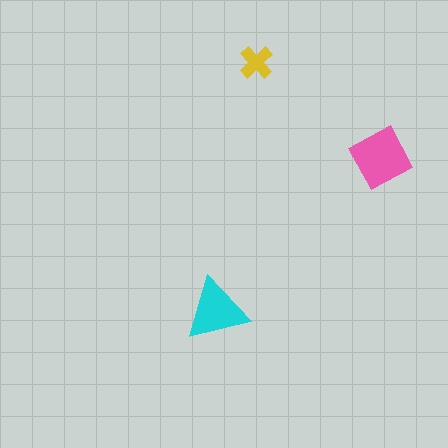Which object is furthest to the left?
The cyan triangle is leftmost.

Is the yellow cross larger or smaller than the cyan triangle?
Smaller.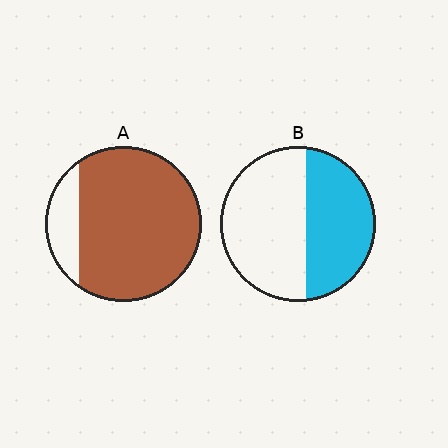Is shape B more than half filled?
No.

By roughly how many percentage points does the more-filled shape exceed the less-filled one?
By roughly 40 percentage points (A over B).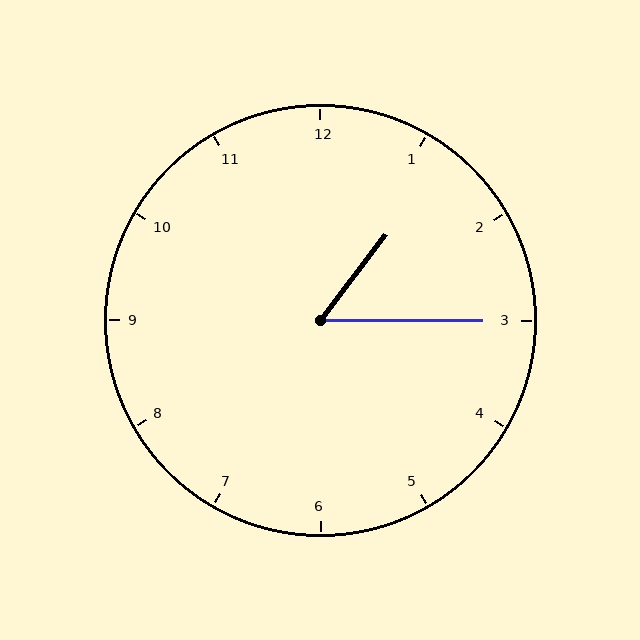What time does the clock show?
1:15.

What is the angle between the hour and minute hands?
Approximately 52 degrees.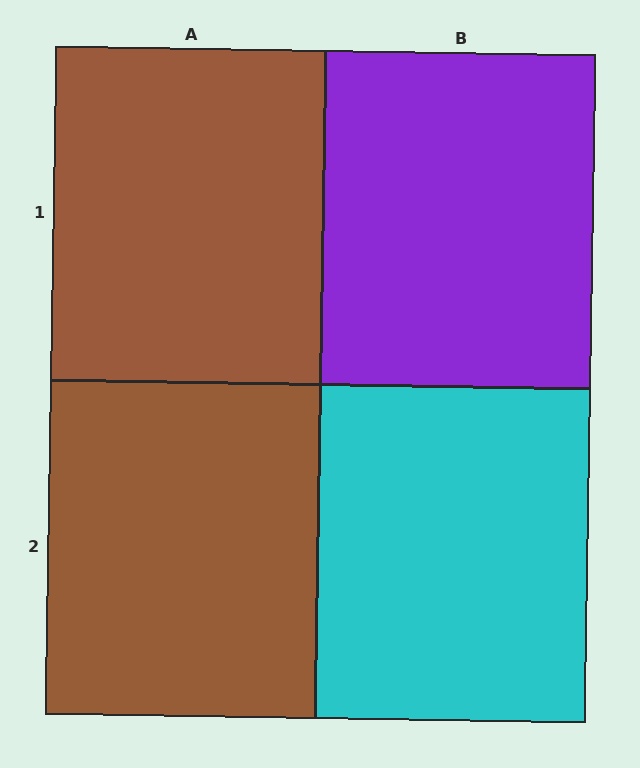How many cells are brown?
2 cells are brown.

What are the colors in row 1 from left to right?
Brown, purple.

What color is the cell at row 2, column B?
Cyan.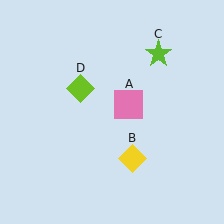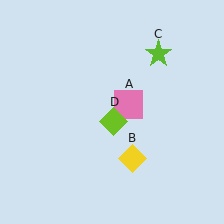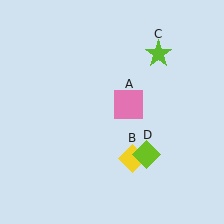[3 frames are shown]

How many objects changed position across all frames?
1 object changed position: lime diamond (object D).